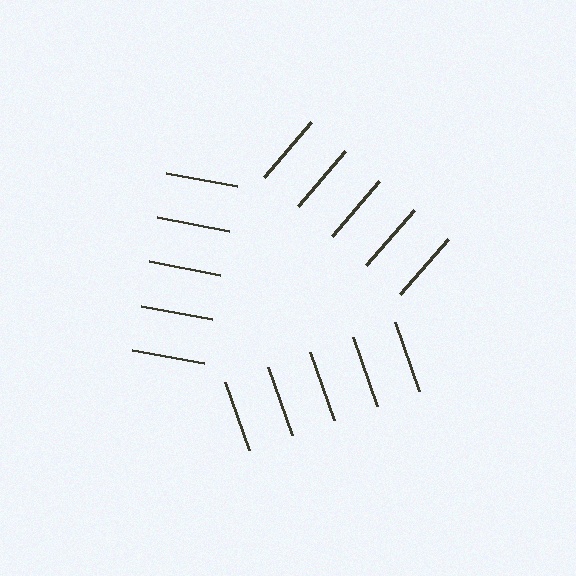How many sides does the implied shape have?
3 sides — the line-ends trace a triangle.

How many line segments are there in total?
15 — 5 along each of the 3 edges.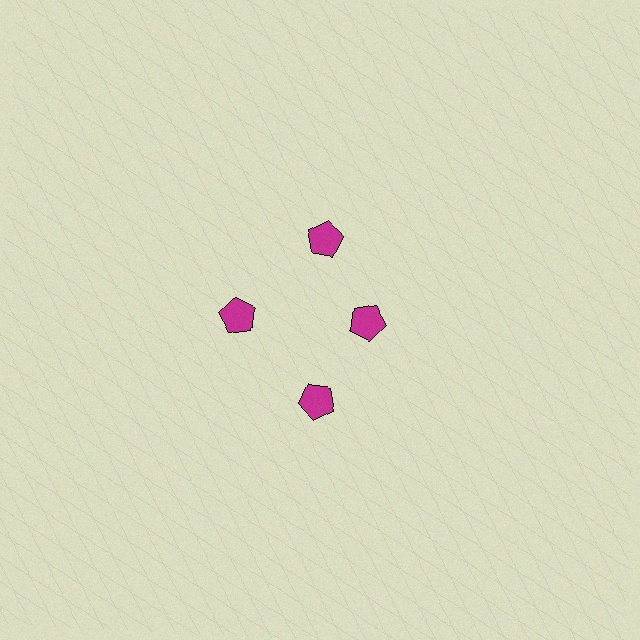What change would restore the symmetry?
The symmetry would be restored by moving it outward, back onto the ring so that all 4 pentagons sit at equal angles and equal distance from the center.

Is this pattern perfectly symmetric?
No. The 4 magenta pentagons are arranged in a ring, but one element near the 3 o'clock position is pulled inward toward the center, breaking the 4-fold rotational symmetry.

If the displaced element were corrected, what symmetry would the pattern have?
It would have 4-fold rotational symmetry — the pattern would map onto itself every 90 degrees.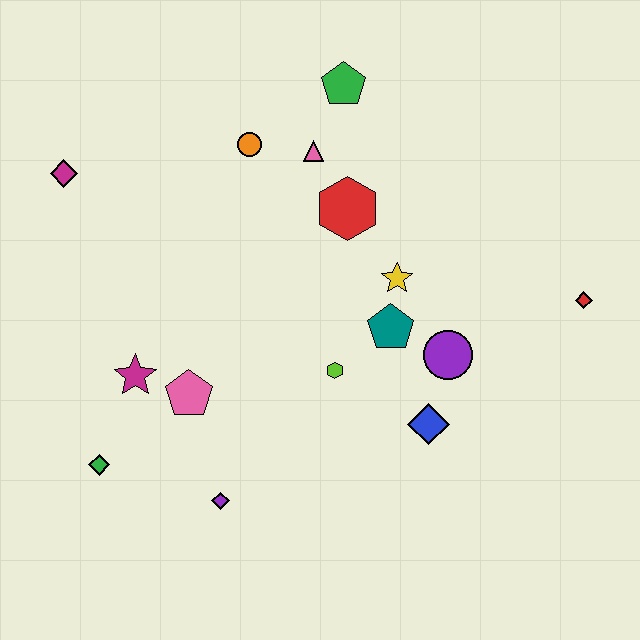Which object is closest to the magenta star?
The pink pentagon is closest to the magenta star.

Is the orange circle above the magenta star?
Yes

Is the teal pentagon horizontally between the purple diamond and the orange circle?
No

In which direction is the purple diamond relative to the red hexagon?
The purple diamond is below the red hexagon.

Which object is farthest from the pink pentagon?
The red diamond is farthest from the pink pentagon.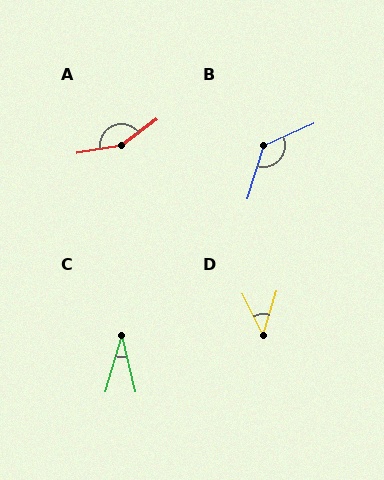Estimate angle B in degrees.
Approximately 131 degrees.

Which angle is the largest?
A, at approximately 152 degrees.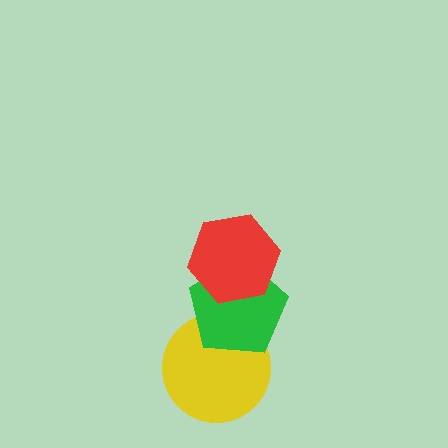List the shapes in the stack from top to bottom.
From top to bottom: the red hexagon, the green pentagon, the yellow circle.